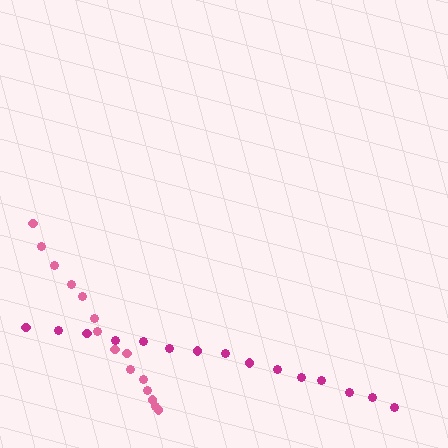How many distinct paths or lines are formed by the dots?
There are 2 distinct paths.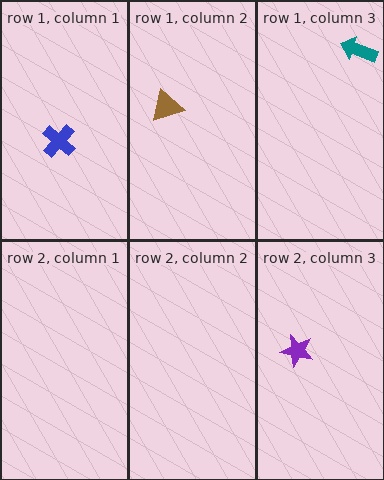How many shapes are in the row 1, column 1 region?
1.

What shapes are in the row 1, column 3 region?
The teal arrow.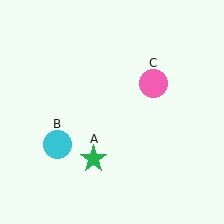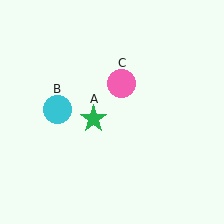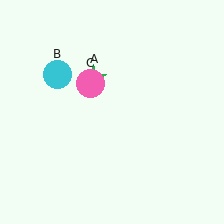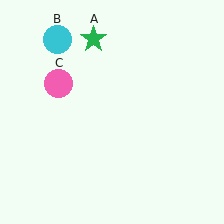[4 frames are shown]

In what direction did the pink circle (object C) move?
The pink circle (object C) moved left.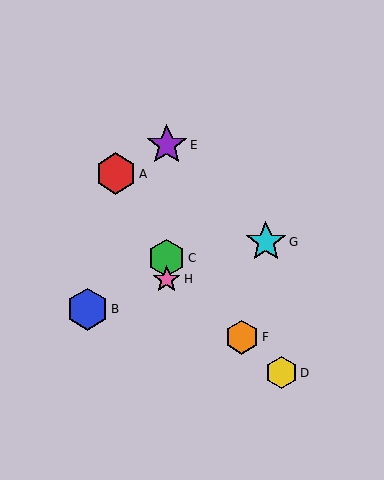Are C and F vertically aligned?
No, C is at x≈167 and F is at x≈242.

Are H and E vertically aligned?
Yes, both are at x≈167.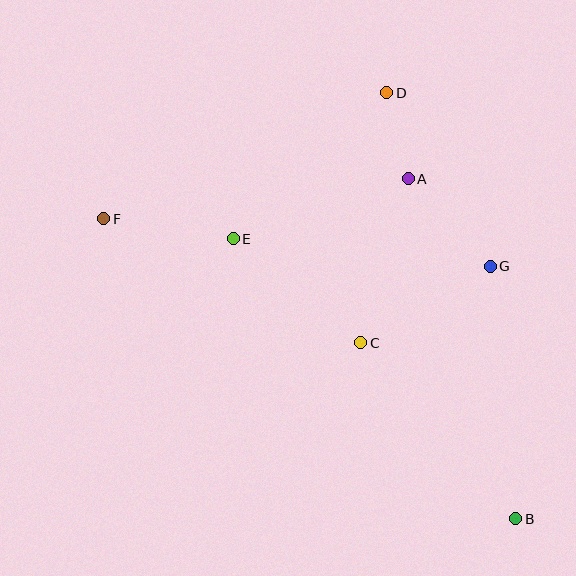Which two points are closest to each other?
Points A and D are closest to each other.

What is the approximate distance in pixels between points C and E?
The distance between C and E is approximately 165 pixels.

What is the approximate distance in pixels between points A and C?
The distance between A and C is approximately 171 pixels.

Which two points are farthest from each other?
Points B and F are farthest from each other.